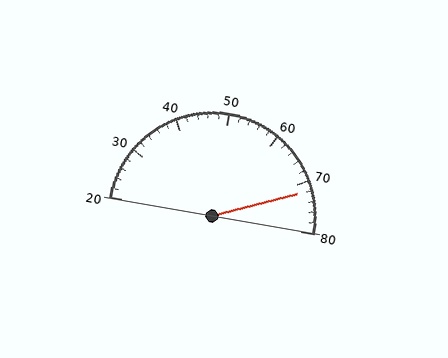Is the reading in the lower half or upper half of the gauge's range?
The reading is in the upper half of the range (20 to 80).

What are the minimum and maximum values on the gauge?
The gauge ranges from 20 to 80.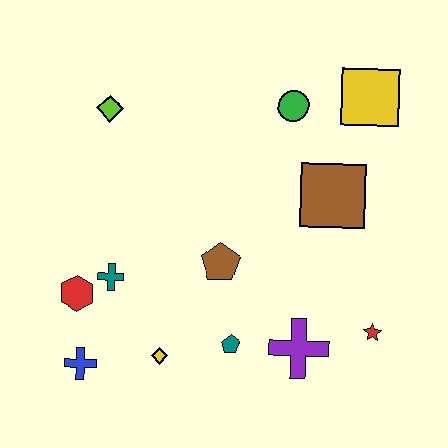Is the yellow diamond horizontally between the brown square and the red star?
No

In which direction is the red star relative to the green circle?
The red star is below the green circle.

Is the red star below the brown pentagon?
Yes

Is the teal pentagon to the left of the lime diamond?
No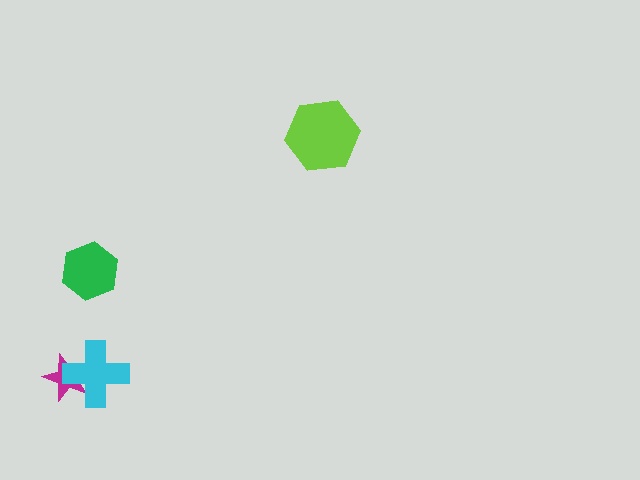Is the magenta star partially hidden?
Yes, it is partially covered by another shape.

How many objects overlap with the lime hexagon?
0 objects overlap with the lime hexagon.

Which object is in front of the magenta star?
The cyan cross is in front of the magenta star.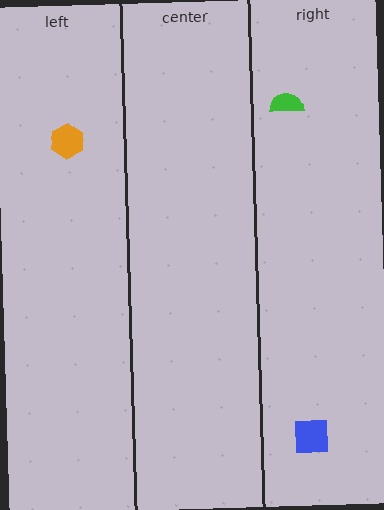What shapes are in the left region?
The orange hexagon.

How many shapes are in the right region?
2.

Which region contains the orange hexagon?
The left region.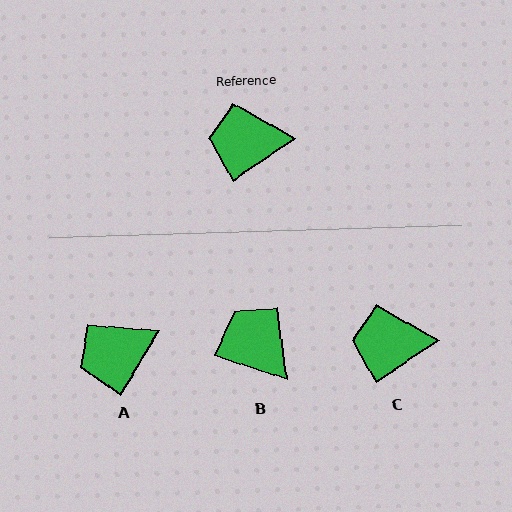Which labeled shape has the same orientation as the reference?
C.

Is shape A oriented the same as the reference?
No, it is off by about 25 degrees.